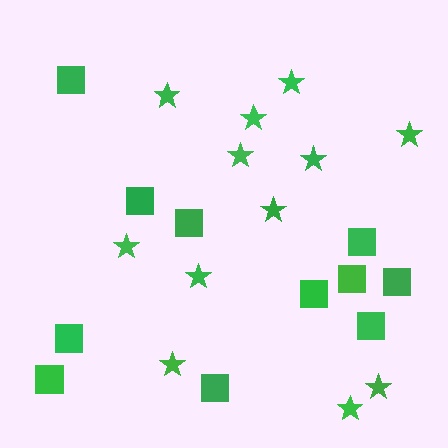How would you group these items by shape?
There are 2 groups: one group of stars (12) and one group of squares (11).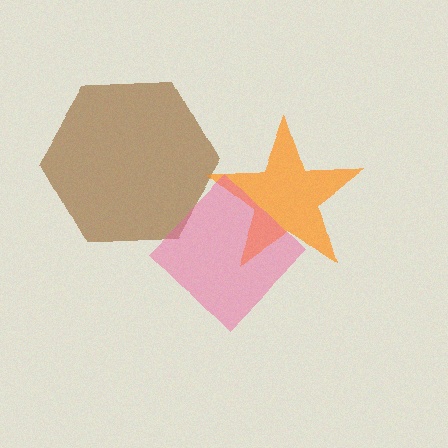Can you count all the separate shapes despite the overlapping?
Yes, there are 3 separate shapes.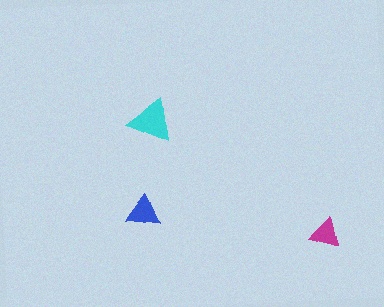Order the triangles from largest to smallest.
the cyan one, the blue one, the magenta one.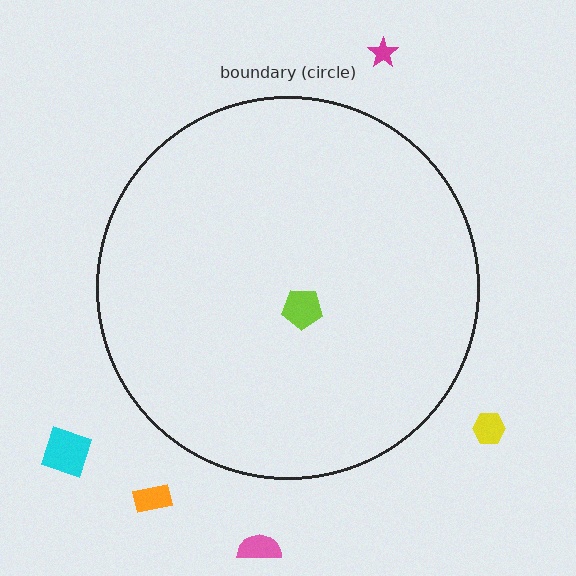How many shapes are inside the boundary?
1 inside, 5 outside.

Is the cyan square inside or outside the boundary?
Outside.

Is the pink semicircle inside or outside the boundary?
Outside.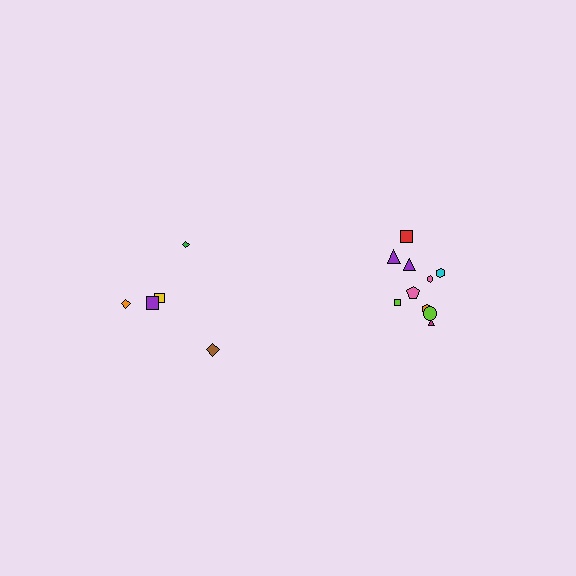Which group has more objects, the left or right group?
The right group.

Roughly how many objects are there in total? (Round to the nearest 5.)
Roughly 15 objects in total.